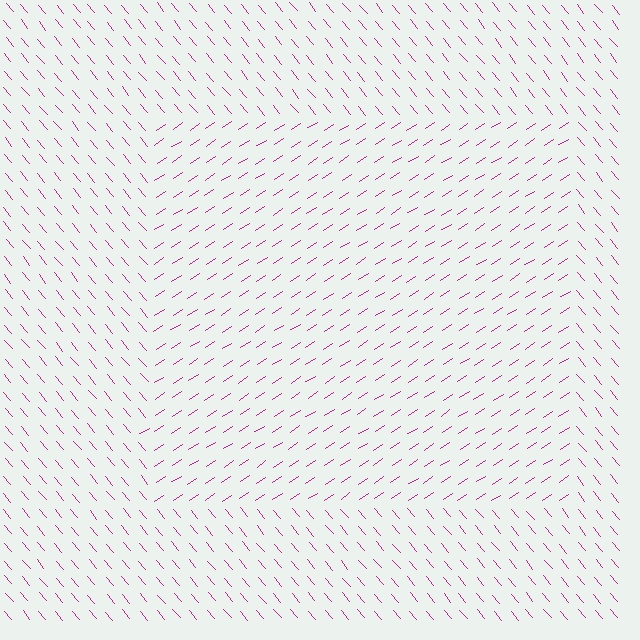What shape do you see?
I see a rectangle.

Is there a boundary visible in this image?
Yes, there is a texture boundary formed by a change in line orientation.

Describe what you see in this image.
The image is filled with small magenta line segments. A rectangle region in the image has lines oriented differently from the surrounding lines, creating a visible texture boundary.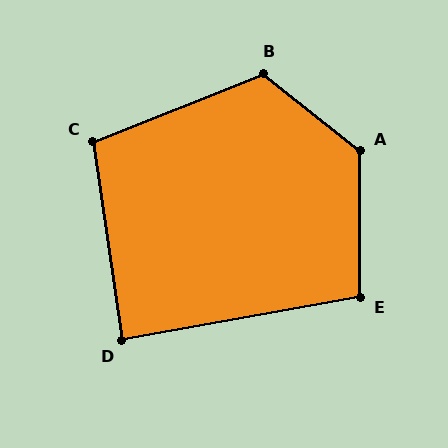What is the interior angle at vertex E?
Approximately 100 degrees (obtuse).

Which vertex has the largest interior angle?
A, at approximately 128 degrees.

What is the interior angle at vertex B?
Approximately 120 degrees (obtuse).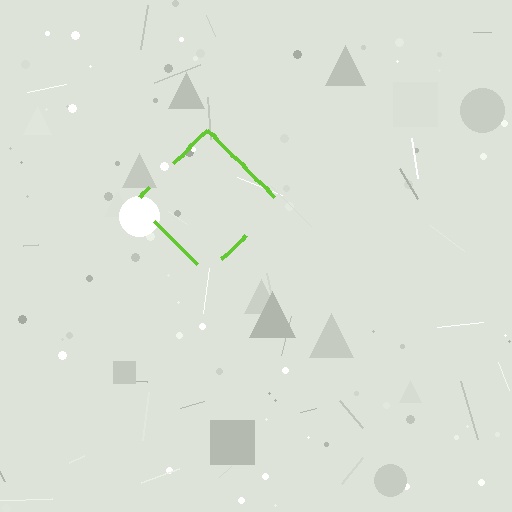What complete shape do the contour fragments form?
The contour fragments form a diamond.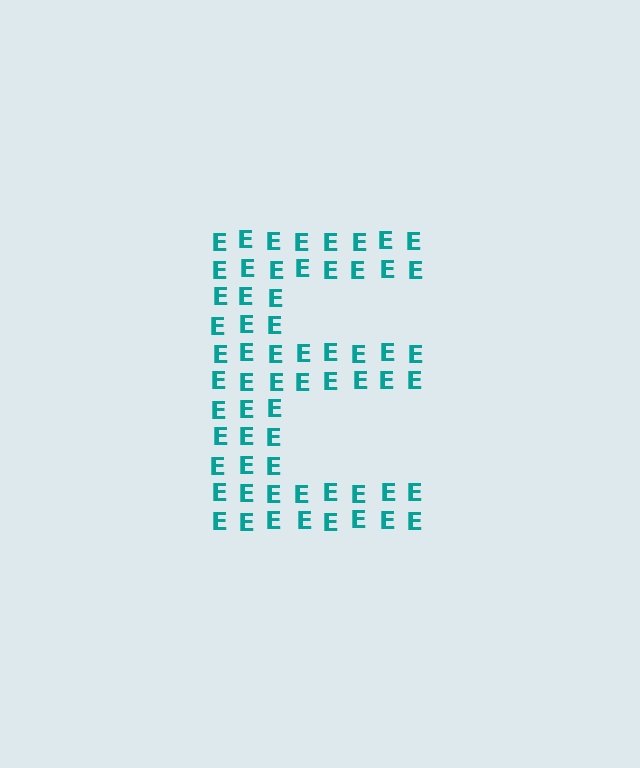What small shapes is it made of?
It is made of small letter E's.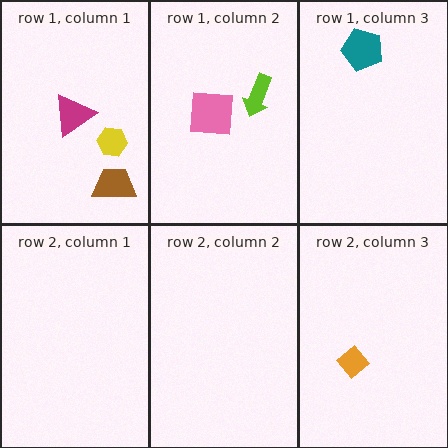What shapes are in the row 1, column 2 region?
The pink square, the lime arrow.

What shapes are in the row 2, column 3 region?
The orange diamond.